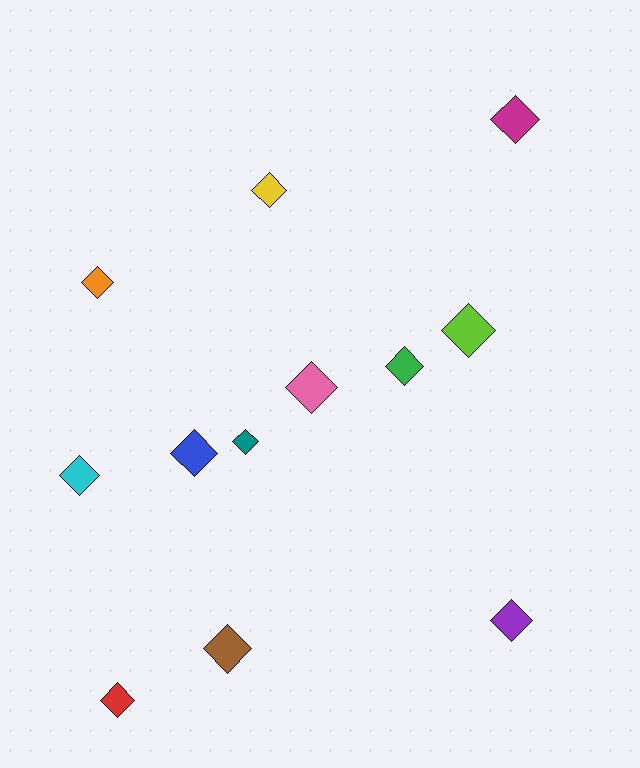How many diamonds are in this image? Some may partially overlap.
There are 12 diamonds.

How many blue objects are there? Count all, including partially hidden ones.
There is 1 blue object.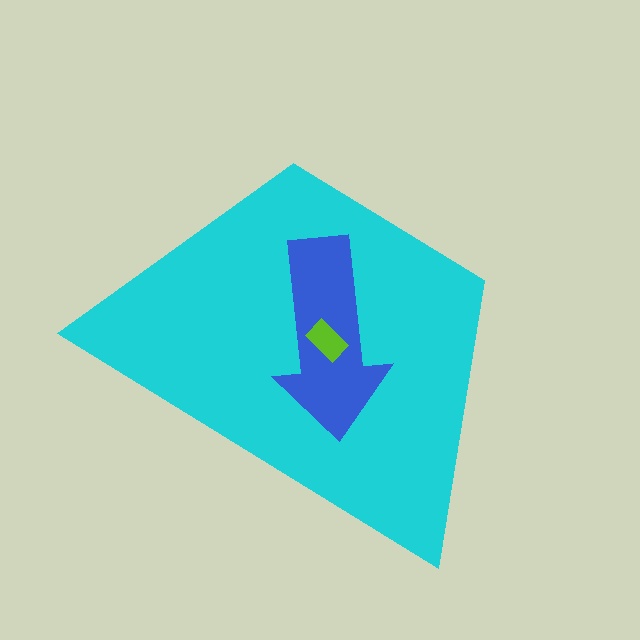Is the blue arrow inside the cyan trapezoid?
Yes.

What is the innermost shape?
The lime rectangle.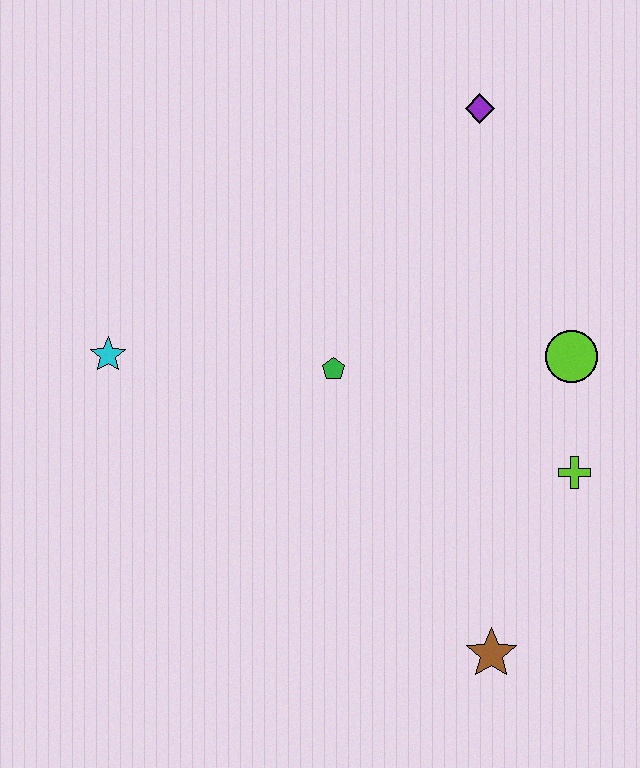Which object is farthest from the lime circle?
The cyan star is farthest from the lime circle.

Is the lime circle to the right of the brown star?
Yes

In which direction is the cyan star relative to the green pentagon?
The cyan star is to the left of the green pentagon.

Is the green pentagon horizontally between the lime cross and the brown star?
No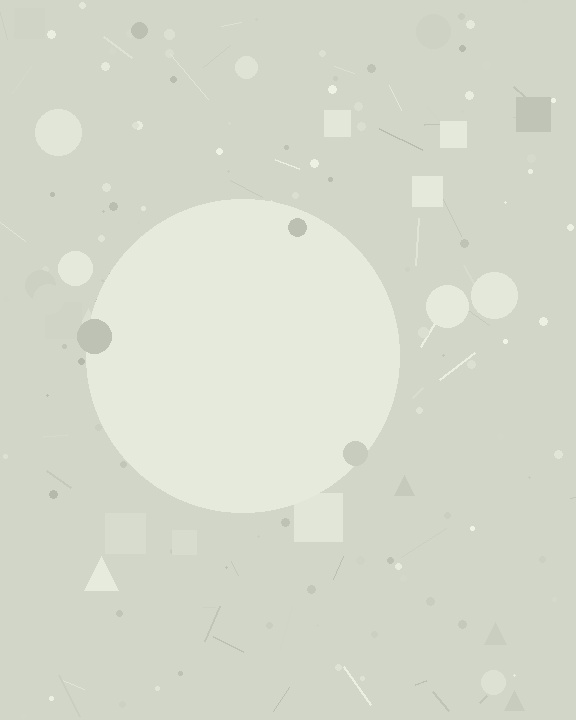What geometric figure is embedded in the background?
A circle is embedded in the background.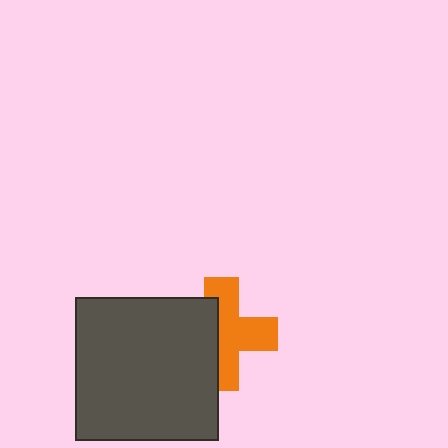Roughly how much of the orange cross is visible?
About half of it is visible (roughly 58%).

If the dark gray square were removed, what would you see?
You would see the complete orange cross.